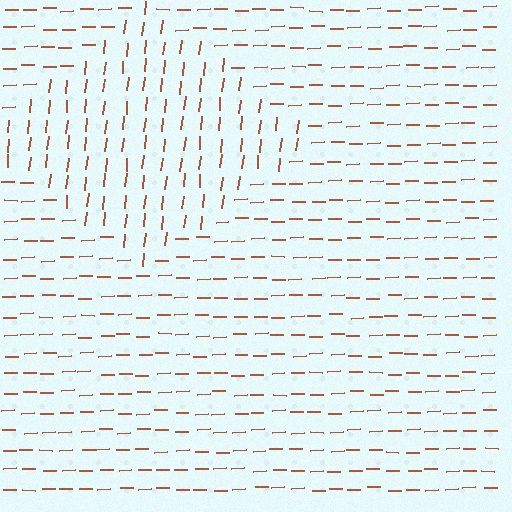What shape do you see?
I see a diamond.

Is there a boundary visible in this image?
Yes, there is a texture boundary formed by a change in line orientation.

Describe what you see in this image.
The image is filled with small brown line segments. A diamond region in the image has lines oriented differently from the surrounding lines, creating a visible texture boundary.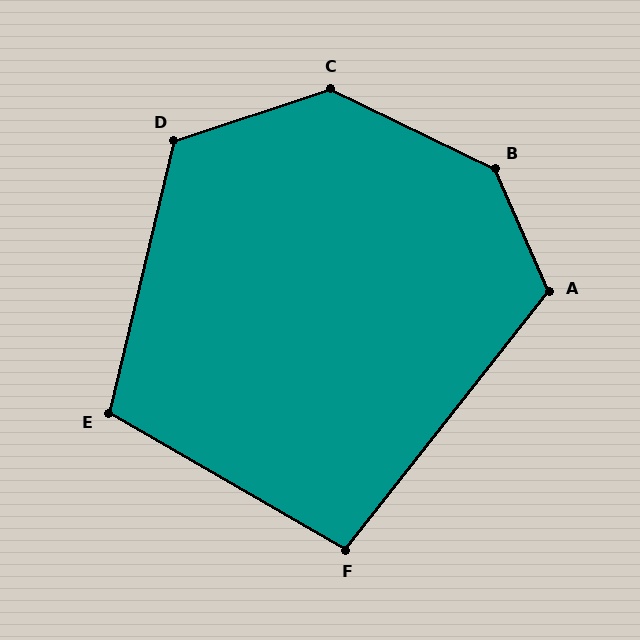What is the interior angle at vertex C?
Approximately 136 degrees (obtuse).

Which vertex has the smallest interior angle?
F, at approximately 98 degrees.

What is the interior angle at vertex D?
Approximately 122 degrees (obtuse).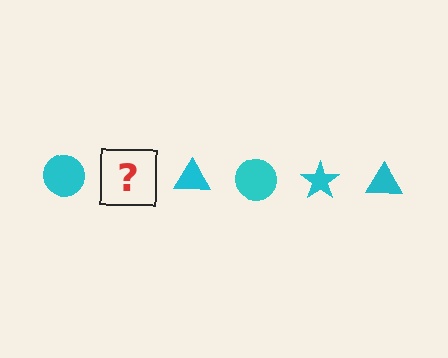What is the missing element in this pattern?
The missing element is a cyan star.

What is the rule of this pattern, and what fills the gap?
The rule is that the pattern cycles through circle, star, triangle shapes in cyan. The gap should be filled with a cyan star.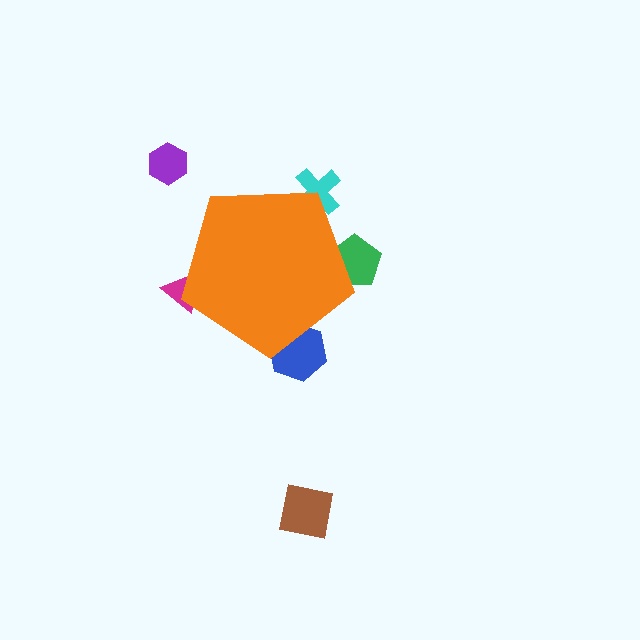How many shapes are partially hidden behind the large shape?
4 shapes are partially hidden.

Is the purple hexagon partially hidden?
No, the purple hexagon is fully visible.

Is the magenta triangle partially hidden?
Yes, the magenta triangle is partially hidden behind the orange pentagon.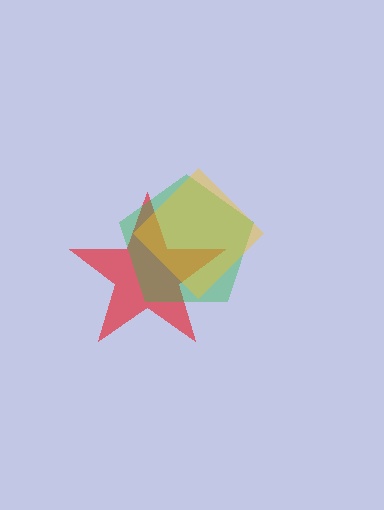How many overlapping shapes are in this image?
There are 3 overlapping shapes in the image.